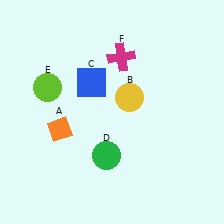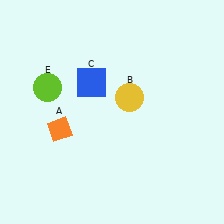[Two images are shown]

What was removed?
The green circle (D), the magenta cross (F) were removed in Image 2.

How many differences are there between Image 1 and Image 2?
There are 2 differences between the two images.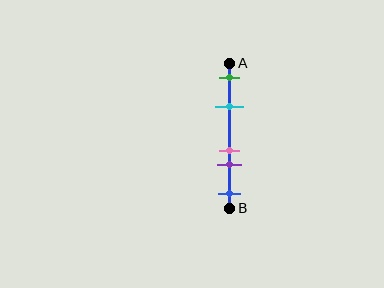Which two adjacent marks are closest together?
The pink and purple marks are the closest adjacent pair.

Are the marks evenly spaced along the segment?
No, the marks are not evenly spaced.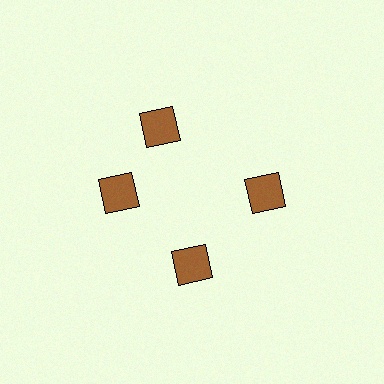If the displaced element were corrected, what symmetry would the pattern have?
It would have 4-fold rotational symmetry — the pattern would map onto itself every 90 degrees.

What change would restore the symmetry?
The symmetry would be restored by rotating it back into even spacing with its neighbors so that all 4 squares sit at equal angles and equal distance from the center.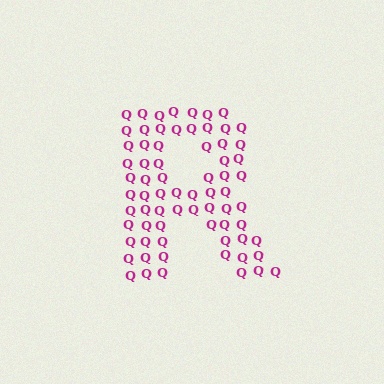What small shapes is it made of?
It is made of small letter Q's.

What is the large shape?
The large shape is the letter R.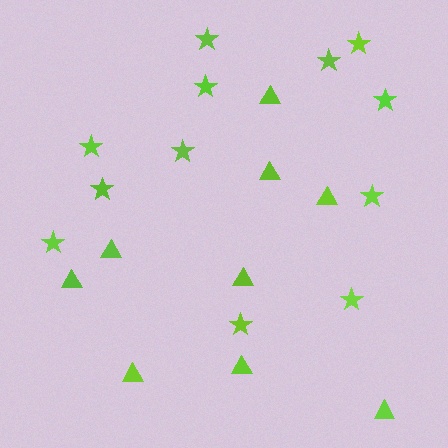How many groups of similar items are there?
There are 2 groups: one group of triangles (9) and one group of stars (12).